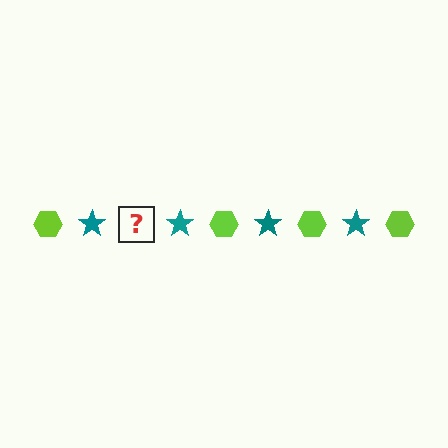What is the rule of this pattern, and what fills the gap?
The rule is that the pattern alternates between lime hexagon and teal star. The gap should be filled with a lime hexagon.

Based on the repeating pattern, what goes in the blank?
The blank should be a lime hexagon.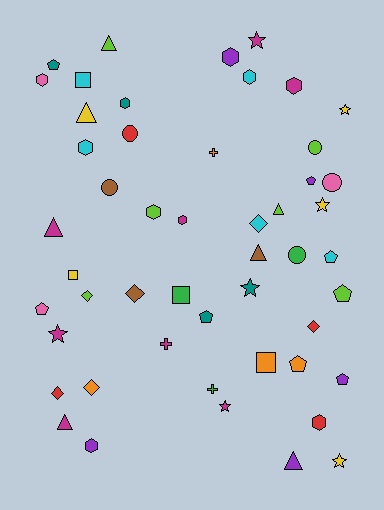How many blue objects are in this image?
There are no blue objects.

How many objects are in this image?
There are 50 objects.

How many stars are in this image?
There are 7 stars.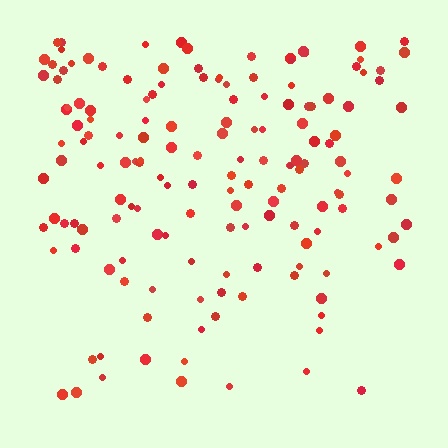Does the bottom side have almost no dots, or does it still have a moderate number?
Still a moderate number, just noticeably fewer than the top.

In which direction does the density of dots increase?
From bottom to top, with the top side densest.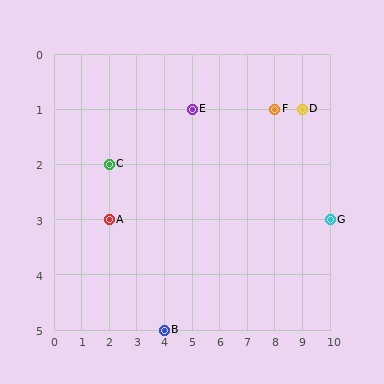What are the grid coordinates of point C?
Point C is at grid coordinates (2, 2).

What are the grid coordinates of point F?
Point F is at grid coordinates (8, 1).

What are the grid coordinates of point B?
Point B is at grid coordinates (4, 5).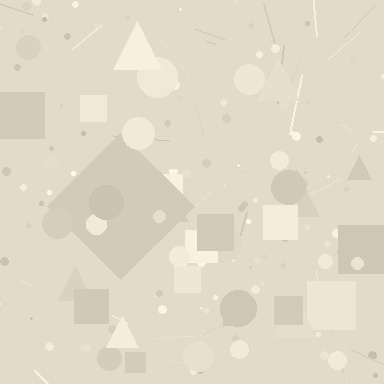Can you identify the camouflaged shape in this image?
The camouflaged shape is a diamond.